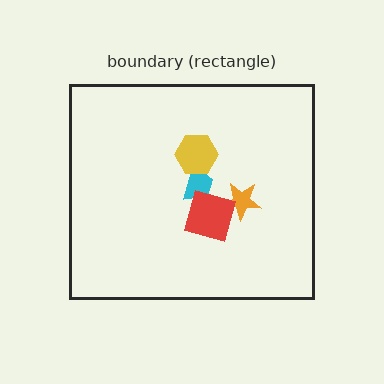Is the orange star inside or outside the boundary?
Inside.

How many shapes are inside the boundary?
4 inside, 0 outside.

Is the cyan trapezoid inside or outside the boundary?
Inside.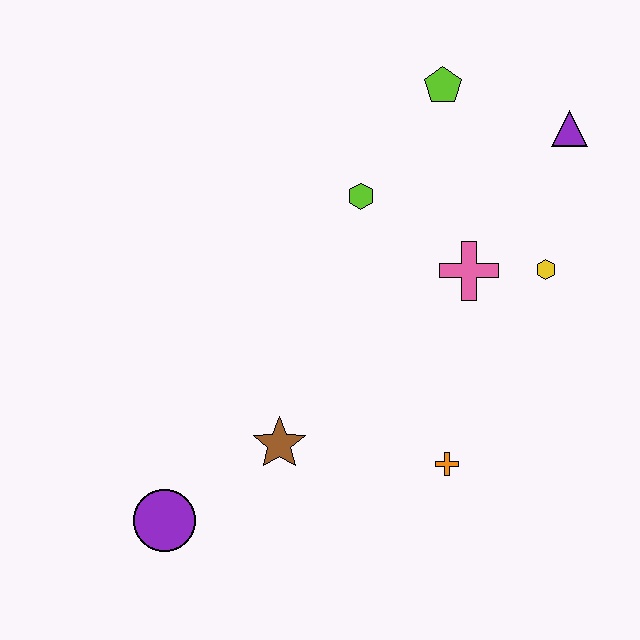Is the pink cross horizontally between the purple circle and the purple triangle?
Yes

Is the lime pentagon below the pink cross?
No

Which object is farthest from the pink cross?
The purple circle is farthest from the pink cross.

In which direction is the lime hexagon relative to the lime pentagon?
The lime hexagon is below the lime pentagon.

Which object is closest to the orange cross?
The brown star is closest to the orange cross.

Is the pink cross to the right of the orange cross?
Yes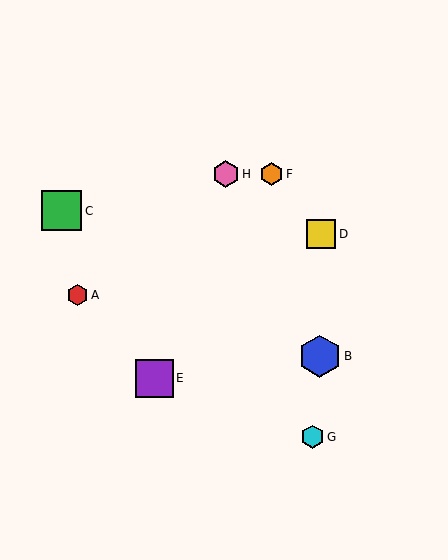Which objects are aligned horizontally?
Objects F, H are aligned horizontally.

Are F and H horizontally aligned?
Yes, both are at y≈174.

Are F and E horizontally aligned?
No, F is at y≈174 and E is at y≈378.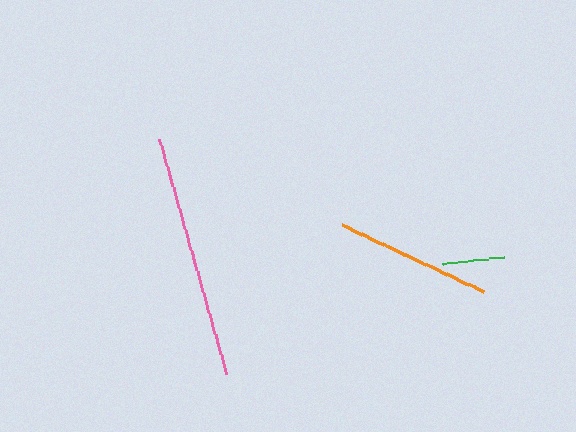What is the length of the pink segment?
The pink segment is approximately 244 pixels long.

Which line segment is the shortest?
The green line is the shortest at approximately 62 pixels.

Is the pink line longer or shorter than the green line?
The pink line is longer than the green line.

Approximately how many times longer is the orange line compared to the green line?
The orange line is approximately 2.5 times the length of the green line.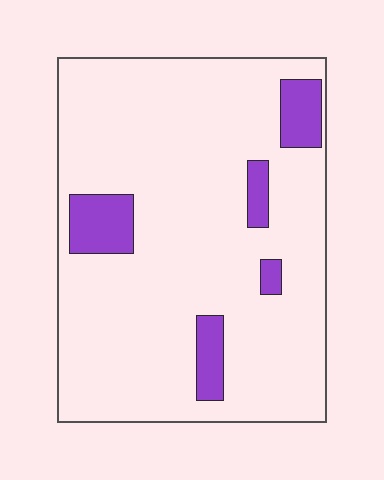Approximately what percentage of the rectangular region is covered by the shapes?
Approximately 10%.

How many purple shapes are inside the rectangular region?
5.